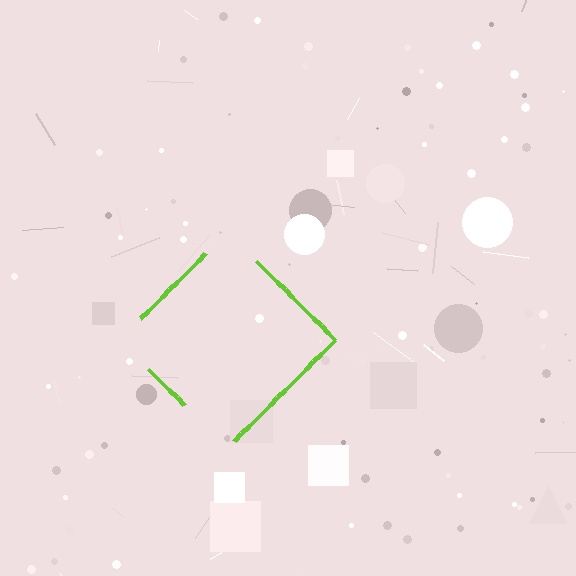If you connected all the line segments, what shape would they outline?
They would outline a diamond.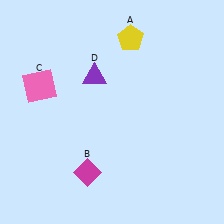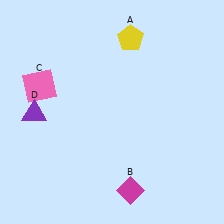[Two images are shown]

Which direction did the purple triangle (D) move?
The purple triangle (D) moved left.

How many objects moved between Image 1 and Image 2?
2 objects moved between the two images.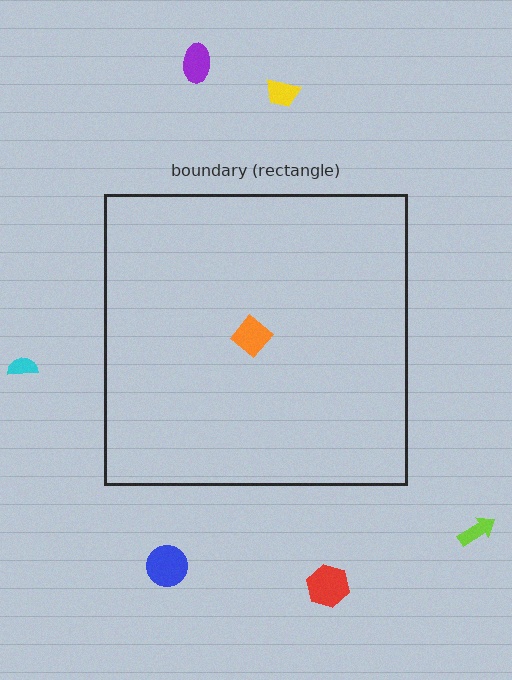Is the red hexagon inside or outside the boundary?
Outside.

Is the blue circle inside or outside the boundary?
Outside.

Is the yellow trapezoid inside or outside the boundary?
Outside.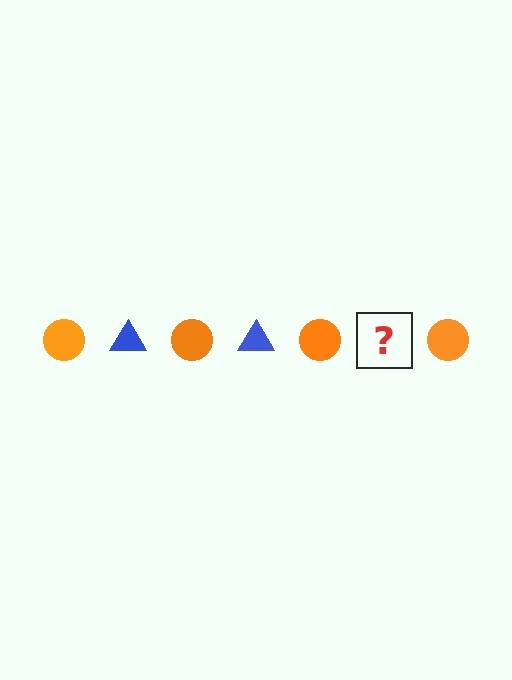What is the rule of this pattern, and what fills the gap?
The rule is that the pattern alternates between orange circle and blue triangle. The gap should be filled with a blue triangle.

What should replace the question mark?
The question mark should be replaced with a blue triangle.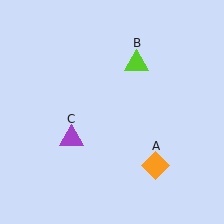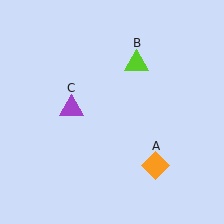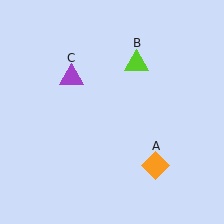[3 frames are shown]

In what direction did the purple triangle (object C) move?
The purple triangle (object C) moved up.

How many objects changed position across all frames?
1 object changed position: purple triangle (object C).